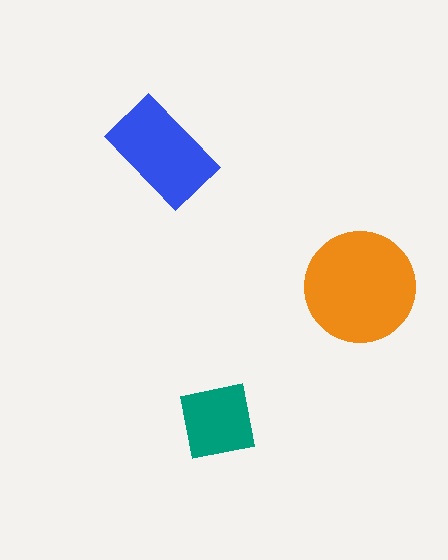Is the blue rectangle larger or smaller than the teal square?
Larger.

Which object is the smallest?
The teal square.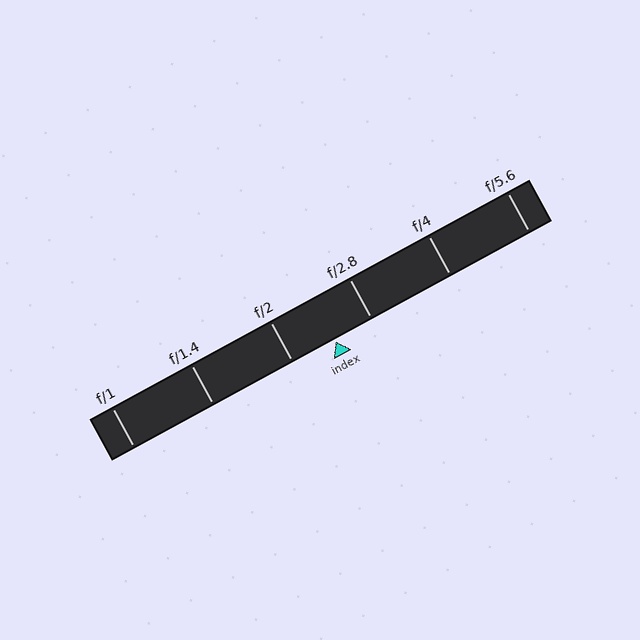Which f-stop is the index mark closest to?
The index mark is closest to f/2.8.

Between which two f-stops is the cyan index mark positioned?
The index mark is between f/2 and f/2.8.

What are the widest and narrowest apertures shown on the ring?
The widest aperture shown is f/1 and the narrowest is f/5.6.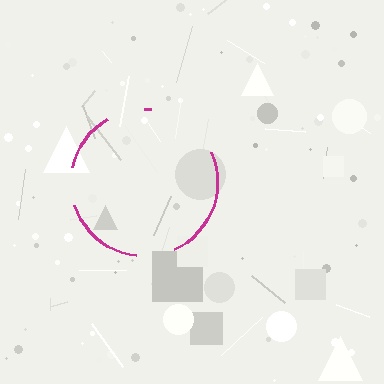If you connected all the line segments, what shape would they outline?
They would outline a circle.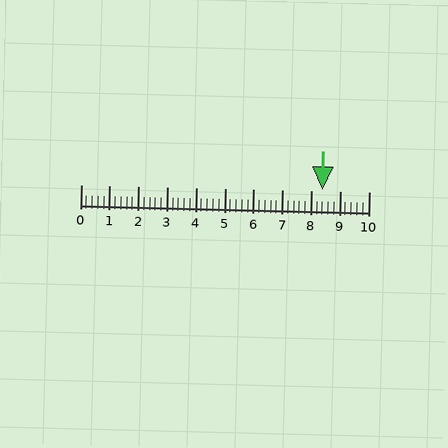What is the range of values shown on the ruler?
The ruler shows values from 0 to 10.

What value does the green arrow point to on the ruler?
The green arrow points to approximately 8.4.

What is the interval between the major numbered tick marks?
The major tick marks are spaced 1 units apart.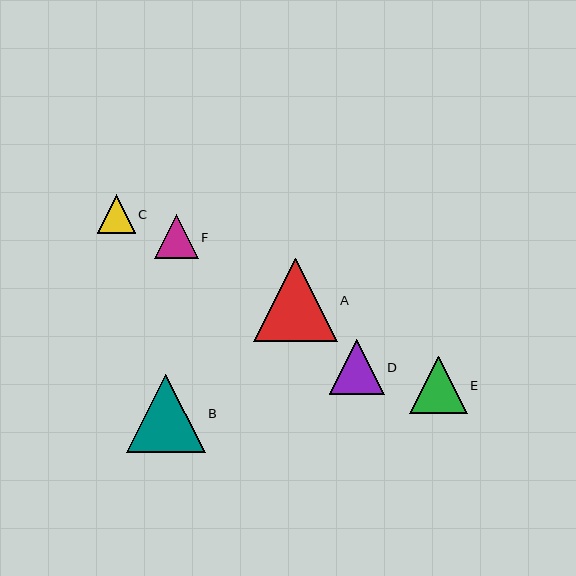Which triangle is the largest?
Triangle A is the largest with a size of approximately 84 pixels.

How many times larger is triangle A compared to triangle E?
Triangle A is approximately 1.5 times the size of triangle E.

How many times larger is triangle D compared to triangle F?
Triangle D is approximately 1.3 times the size of triangle F.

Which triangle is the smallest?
Triangle C is the smallest with a size of approximately 38 pixels.